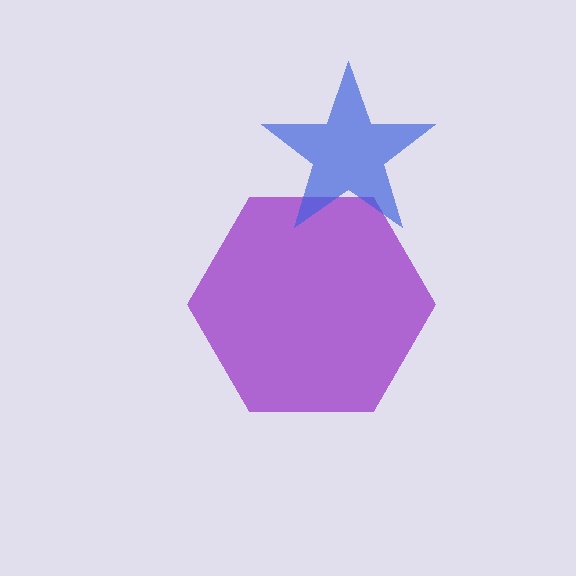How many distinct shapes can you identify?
There are 2 distinct shapes: a purple hexagon, a blue star.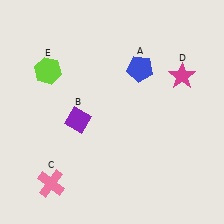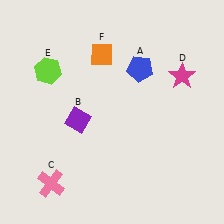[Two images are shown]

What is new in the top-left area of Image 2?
An orange diamond (F) was added in the top-left area of Image 2.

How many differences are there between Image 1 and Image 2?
There is 1 difference between the two images.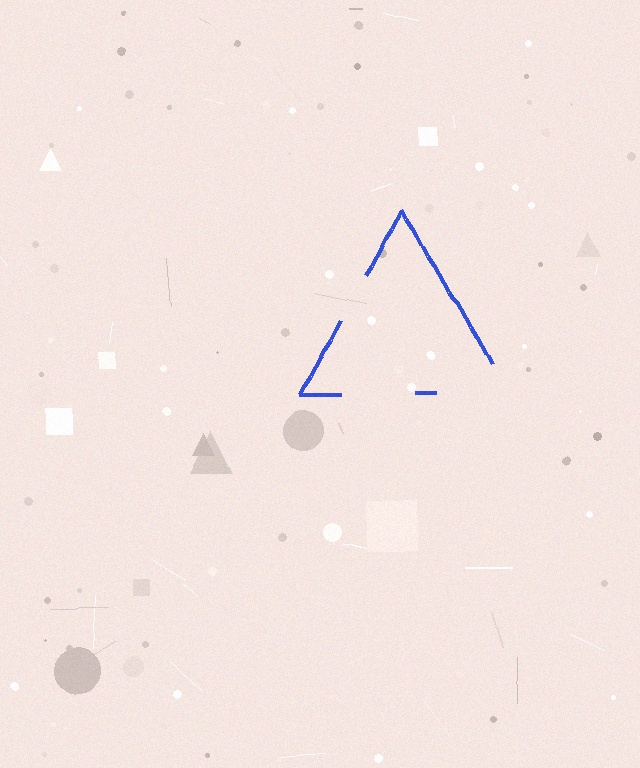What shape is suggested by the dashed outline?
The dashed outline suggests a triangle.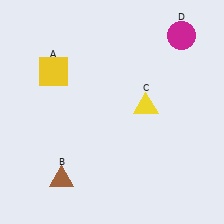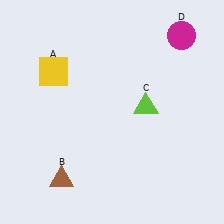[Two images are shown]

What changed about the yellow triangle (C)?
In Image 1, C is yellow. In Image 2, it changed to lime.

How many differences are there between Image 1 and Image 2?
There is 1 difference between the two images.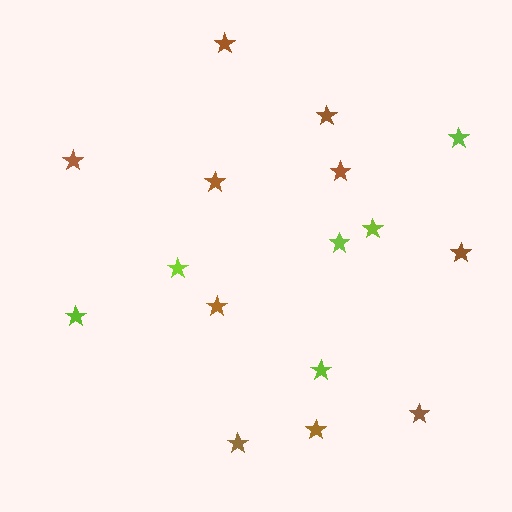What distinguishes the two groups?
There are 2 groups: one group of brown stars (10) and one group of lime stars (6).